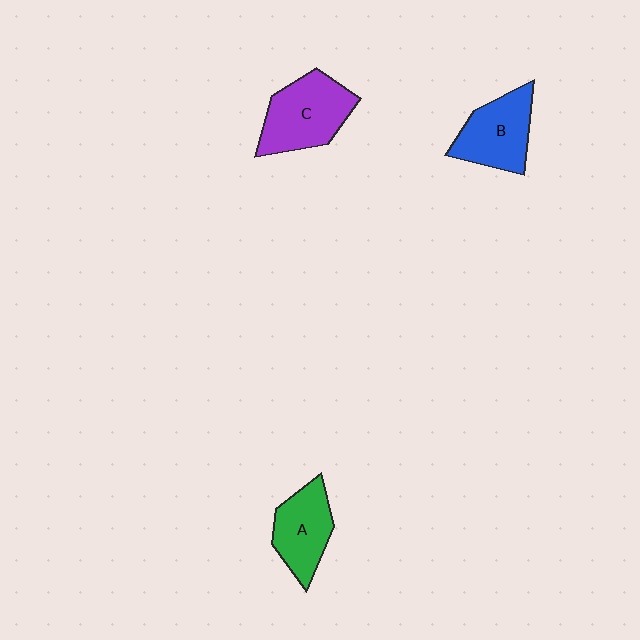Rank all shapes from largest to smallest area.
From largest to smallest: C (purple), B (blue), A (green).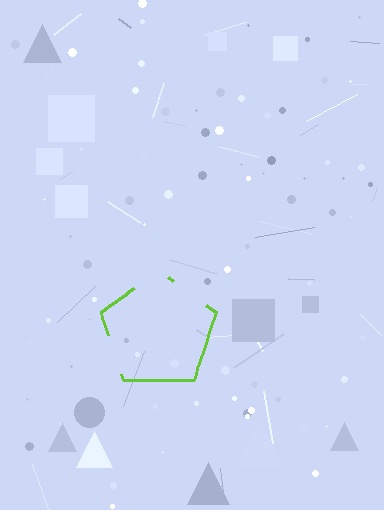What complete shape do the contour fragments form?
The contour fragments form a pentagon.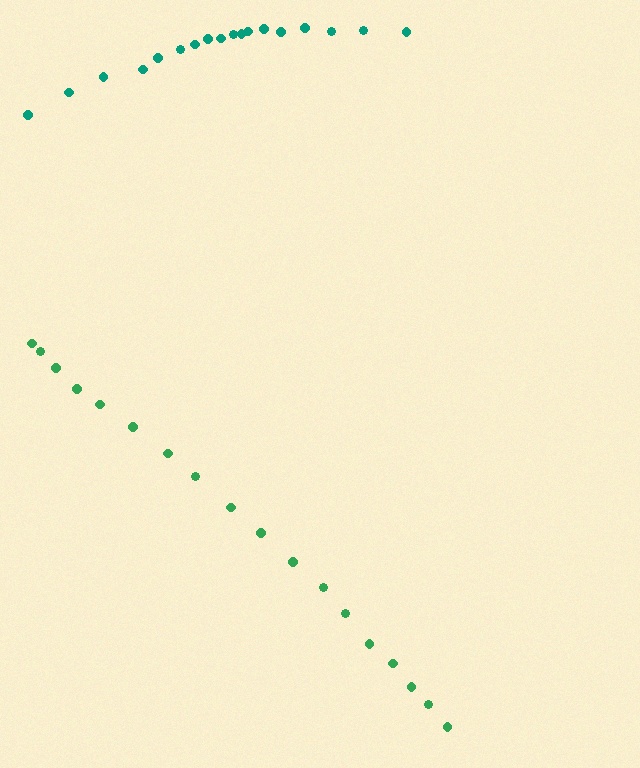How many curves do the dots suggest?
There are 2 distinct paths.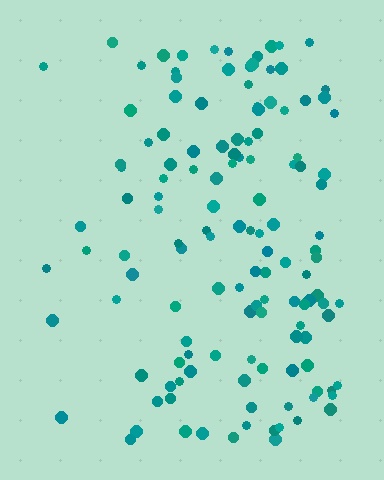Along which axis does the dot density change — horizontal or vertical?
Horizontal.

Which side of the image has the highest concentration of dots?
The right.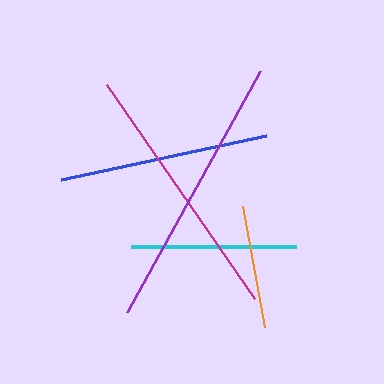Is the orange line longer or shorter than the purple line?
The purple line is longer than the orange line.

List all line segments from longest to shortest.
From longest to shortest: purple, magenta, blue, cyan, orange.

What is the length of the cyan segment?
The cyan segment is approximately 165 pixels long.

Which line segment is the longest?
The purple line is the longest at approximately 275 pixels.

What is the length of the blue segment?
The blue segment is approximately 210 pixels long.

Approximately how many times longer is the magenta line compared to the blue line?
The magenta line is approximately 1.2 times the length of the blue line.